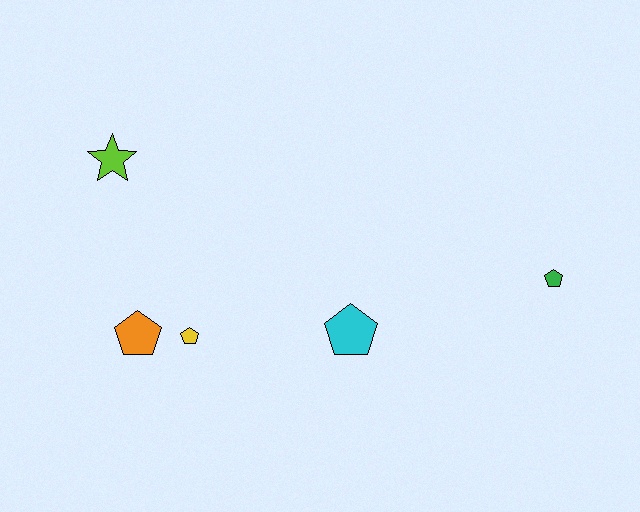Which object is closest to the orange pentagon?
The yellow pentagon is closest to the orange pentagon.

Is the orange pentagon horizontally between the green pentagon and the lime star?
Yes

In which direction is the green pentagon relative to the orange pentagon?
The green pentagon is to the right of the orange pentagon.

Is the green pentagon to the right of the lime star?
Yes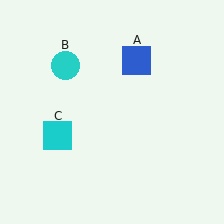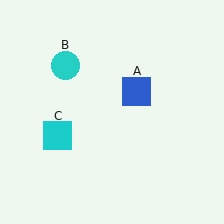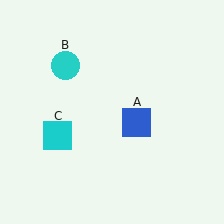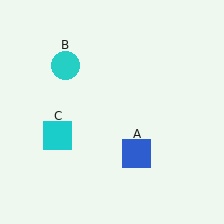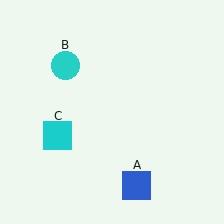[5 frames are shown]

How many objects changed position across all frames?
1 object changed position: blue square (object A).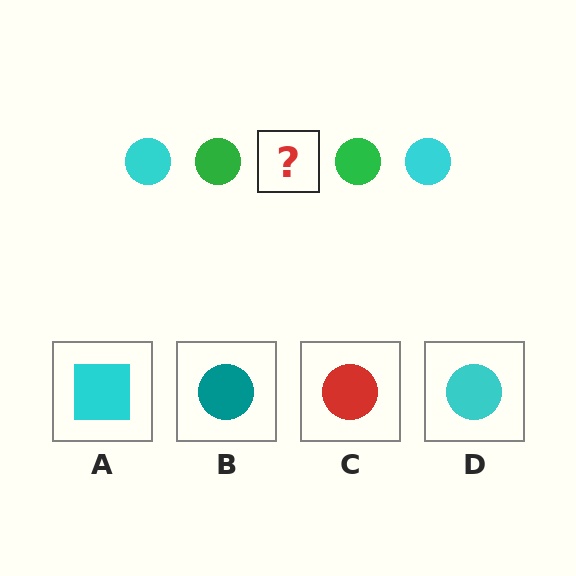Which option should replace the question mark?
Option D.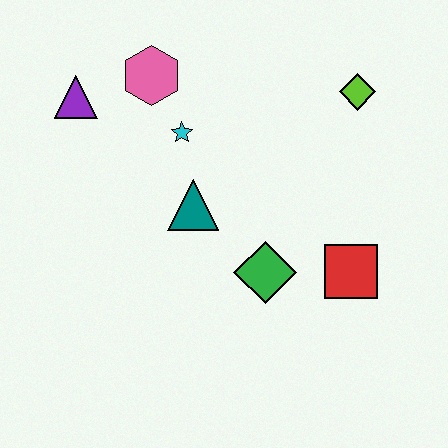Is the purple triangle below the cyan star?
No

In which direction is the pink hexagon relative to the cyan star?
The pink hexagon is above the cyan star.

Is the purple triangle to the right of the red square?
No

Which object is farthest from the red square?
The purple triangle is farthest from the red square.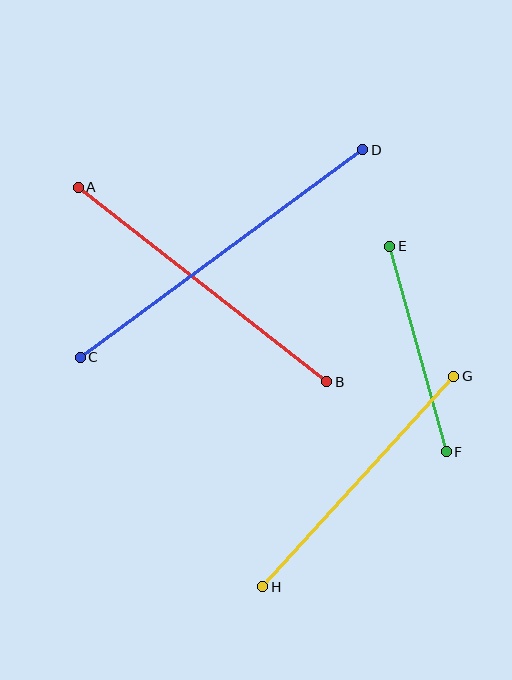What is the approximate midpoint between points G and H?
The midpoint is at approximately (358, 482) pixels.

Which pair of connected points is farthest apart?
Points C and D are farthest apart.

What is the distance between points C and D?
The distance is approximately 351 pixels.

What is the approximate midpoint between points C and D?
The midpoint is at approximately (221, 254) pixels.